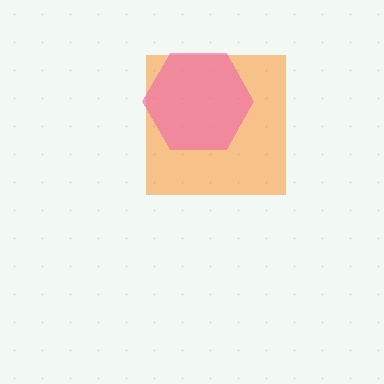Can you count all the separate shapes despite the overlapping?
Yes, there are 2 separate shapes.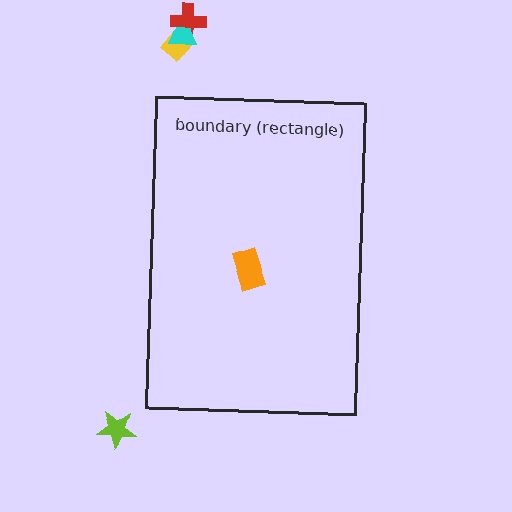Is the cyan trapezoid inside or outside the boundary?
Outside.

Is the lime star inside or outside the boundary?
Outside.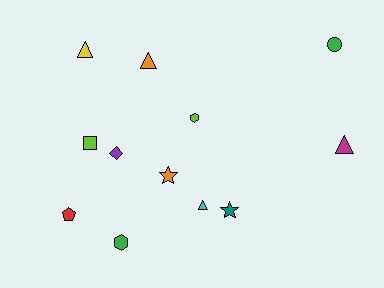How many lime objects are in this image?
There are 2 lime objects.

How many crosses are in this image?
There are no crosses.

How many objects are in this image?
There are 12 objects.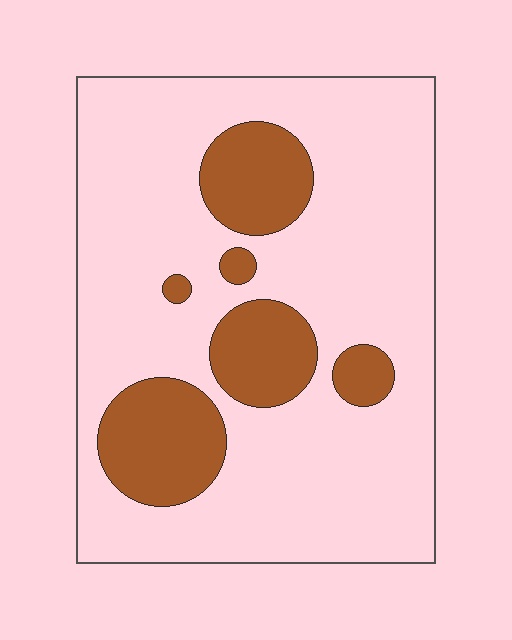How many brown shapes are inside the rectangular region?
6.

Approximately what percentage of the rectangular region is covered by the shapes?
Approximately 20%.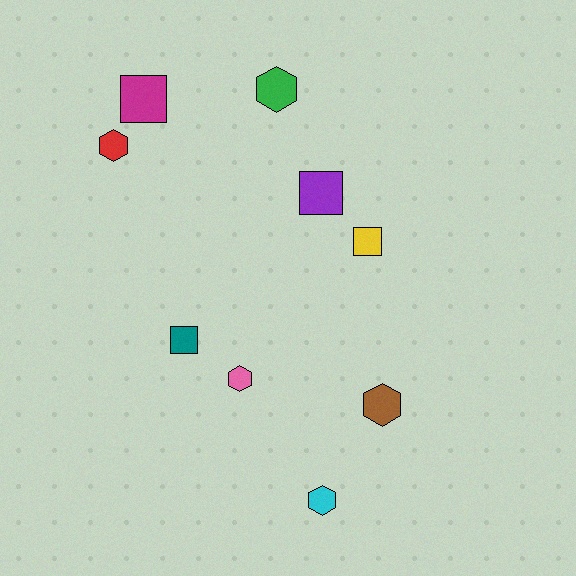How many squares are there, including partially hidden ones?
There are 4 squares.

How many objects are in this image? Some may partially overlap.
There are 9 objects.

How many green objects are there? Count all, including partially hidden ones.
There is 1 green object.